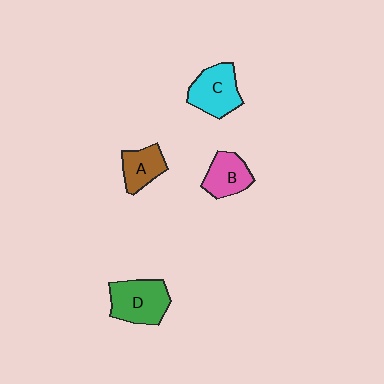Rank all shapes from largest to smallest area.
From largest to smallest: D (green), C (cyan), B (pink), A (brown).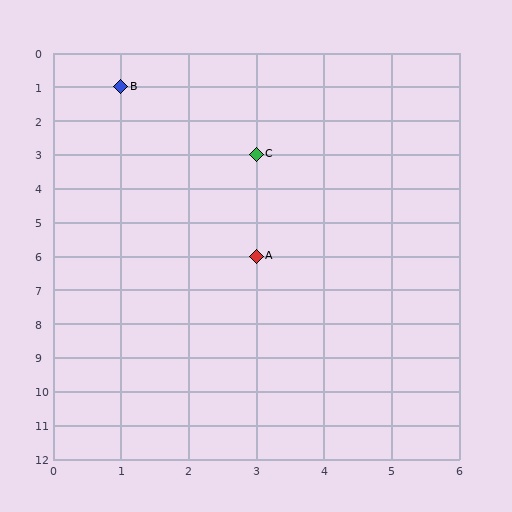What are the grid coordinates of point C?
Point C is at grid coordinates (3, 3).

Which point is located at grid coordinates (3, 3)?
Point C is at (3, 3).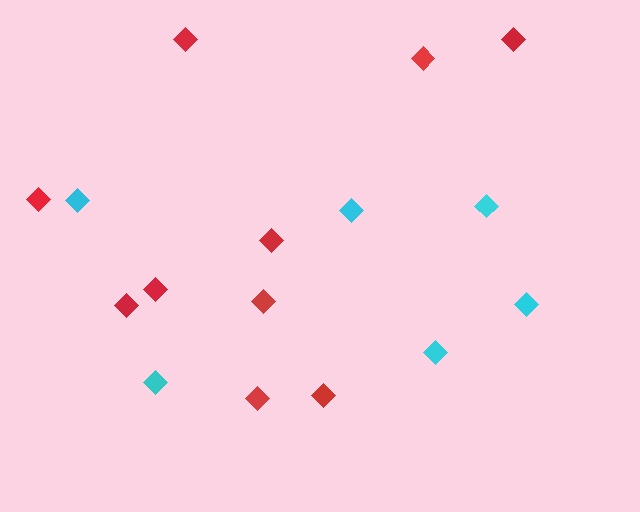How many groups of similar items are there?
There are 2 groups: one group of red diamonds (10) and one group of cyan diamonds (6).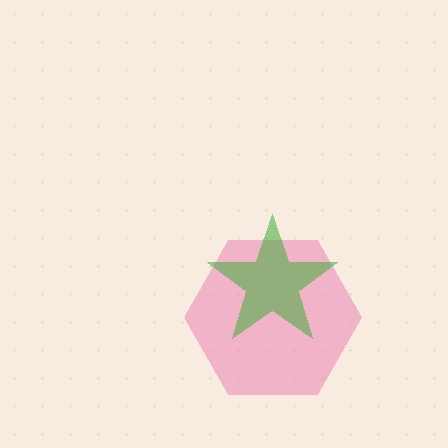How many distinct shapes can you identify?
There are 2 distinct shapes: a pink hexagon, a green star.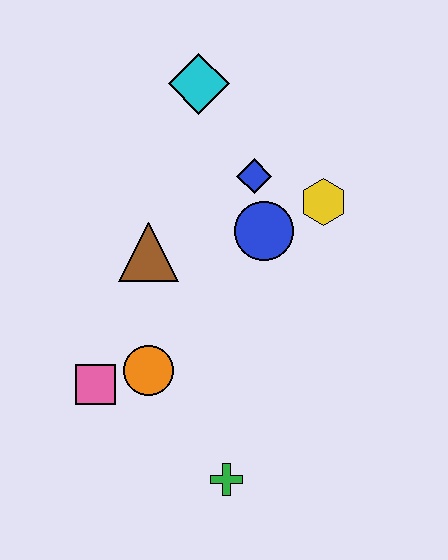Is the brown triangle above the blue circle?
No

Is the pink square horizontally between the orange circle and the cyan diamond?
No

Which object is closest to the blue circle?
The blue diamond is closest to the blue circle.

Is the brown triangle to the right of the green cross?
No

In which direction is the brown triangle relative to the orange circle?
The brown triangle is above the orange circle.